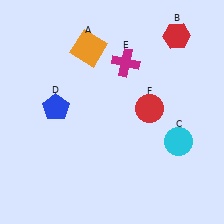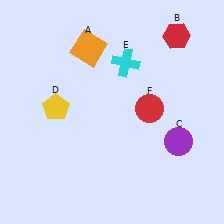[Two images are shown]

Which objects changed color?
C changed from cyan to purple. D changed from blue to yellow. E changed from magenta to cyan.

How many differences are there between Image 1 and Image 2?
There are 3 differences between the two images.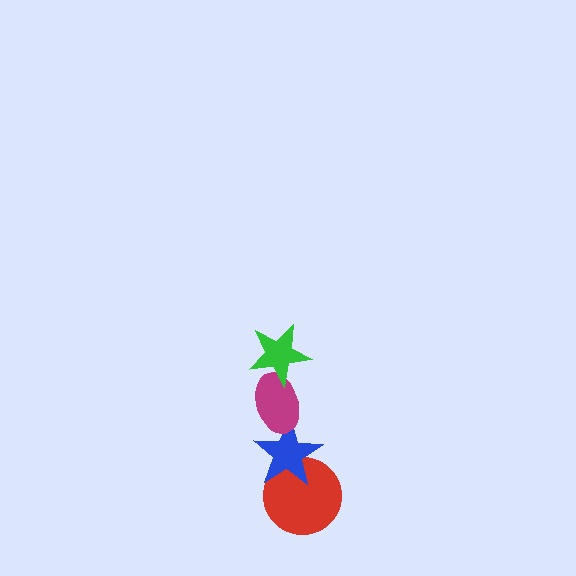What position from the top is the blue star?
The blue star is 3rd from the top.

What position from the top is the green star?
The green star is 1st from the top.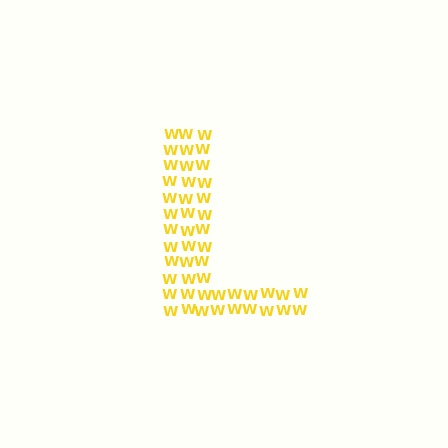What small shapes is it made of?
It is made of small letter W's.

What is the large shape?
The large shape is the letter L.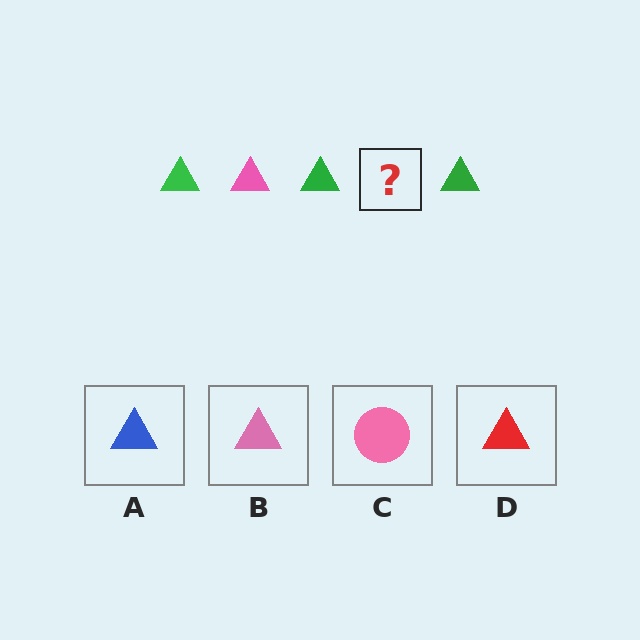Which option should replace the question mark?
Option B.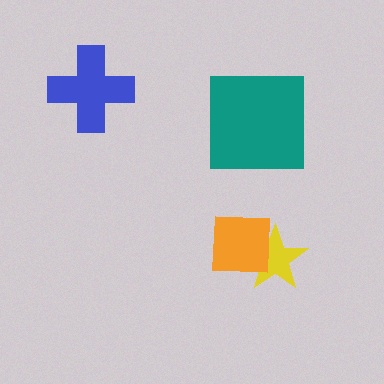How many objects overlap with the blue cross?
0 objects overlap with the blue cross.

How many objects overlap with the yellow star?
1 object overlaps with the yellow star.